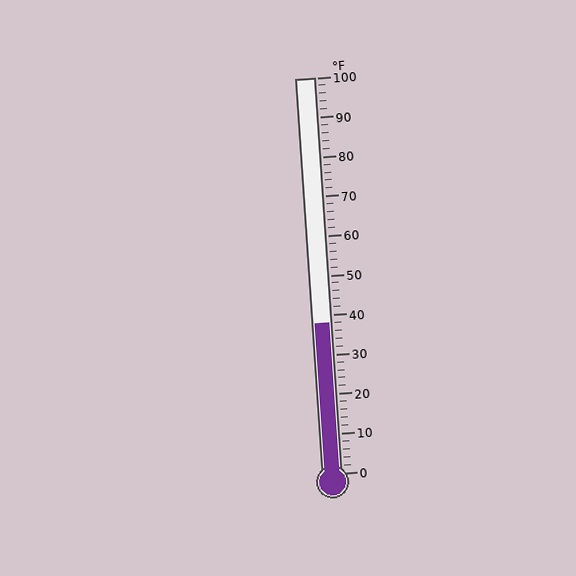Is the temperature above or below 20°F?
The temperature is above 20°F.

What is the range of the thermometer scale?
The thermometer scale ranges from 0°F to 100°F.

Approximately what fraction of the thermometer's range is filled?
The thermometer is filled to approximately 40% of its range.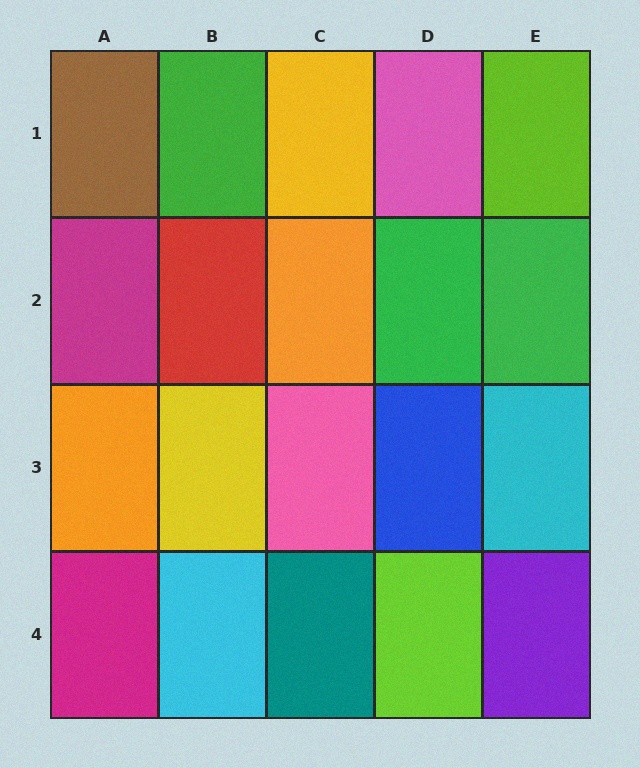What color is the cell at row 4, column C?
Teal.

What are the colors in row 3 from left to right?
Orange, yellow, pink, blue, cyan.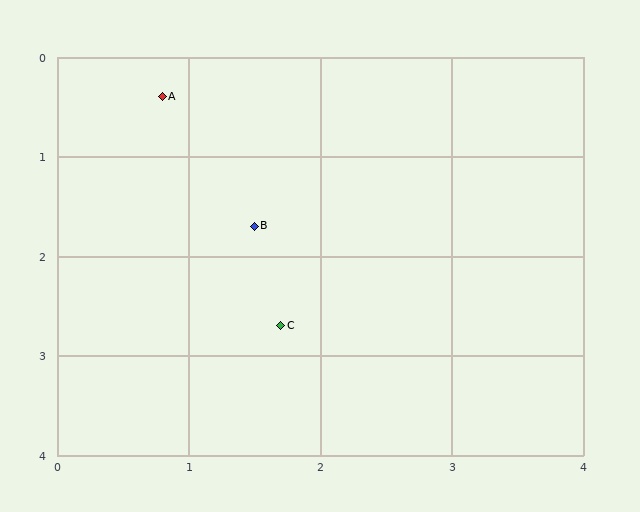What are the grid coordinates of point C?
Point C is at approximately (1.7, 2.7).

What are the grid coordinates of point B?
Point B is at approximately (1.5, 1.7).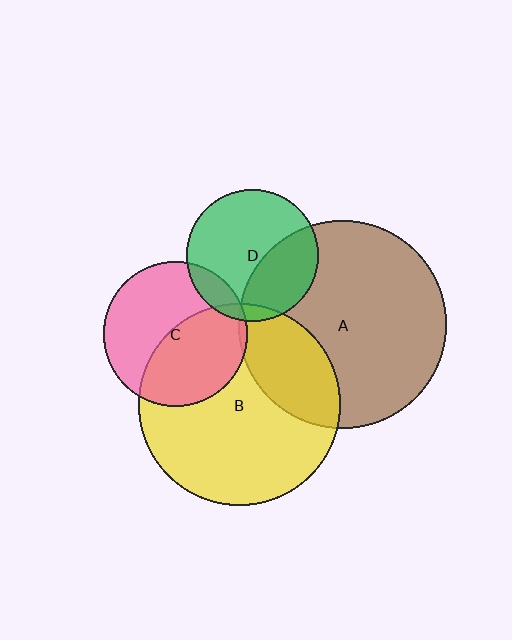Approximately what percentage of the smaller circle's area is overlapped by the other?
Approximately 5%.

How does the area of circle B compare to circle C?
Approximately 2.0 times.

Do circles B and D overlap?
Yes.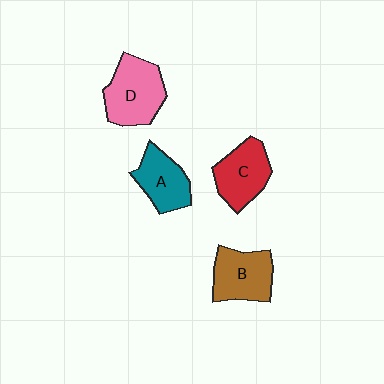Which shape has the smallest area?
Shape A (teal).